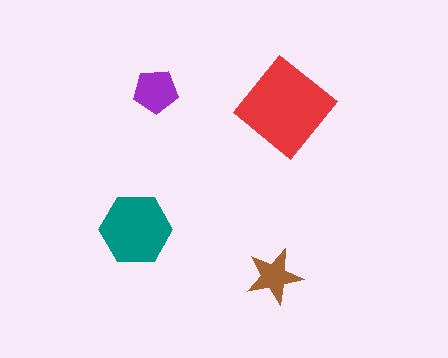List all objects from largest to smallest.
The red diamond, the teal hexagon, the purple pentagon, the brown star.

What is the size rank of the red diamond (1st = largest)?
1st.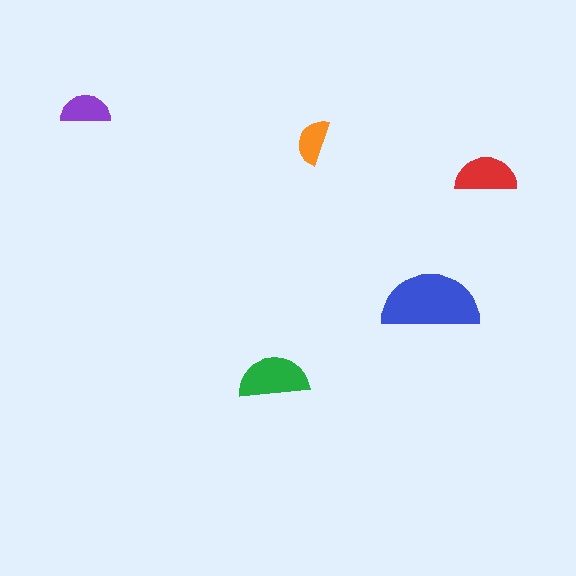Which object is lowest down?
The green semicircle is bottommost.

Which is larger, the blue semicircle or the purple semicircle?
The blue one.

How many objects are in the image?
There are 5 objects in the image.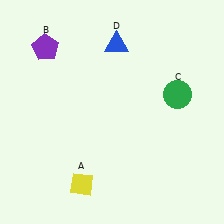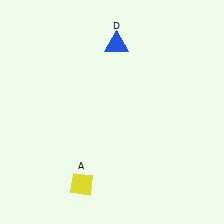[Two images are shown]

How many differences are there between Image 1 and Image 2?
There are 2 differences between the two images.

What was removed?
The purple pentagon (B), the green circle (C) were removed in Image 2.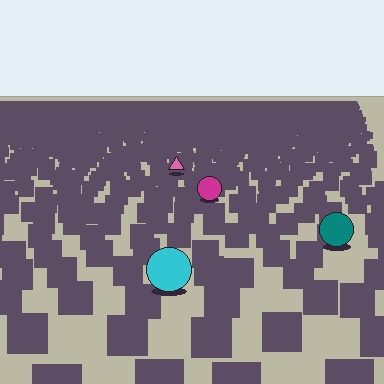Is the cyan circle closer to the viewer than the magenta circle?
Yes. The cyan circle is closer — you can tell from the texture gradient: the ground texture is coarser near it.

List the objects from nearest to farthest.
From nearest to farthest: the cyan circle, the teal circle, the magenta circle, the pink triangle.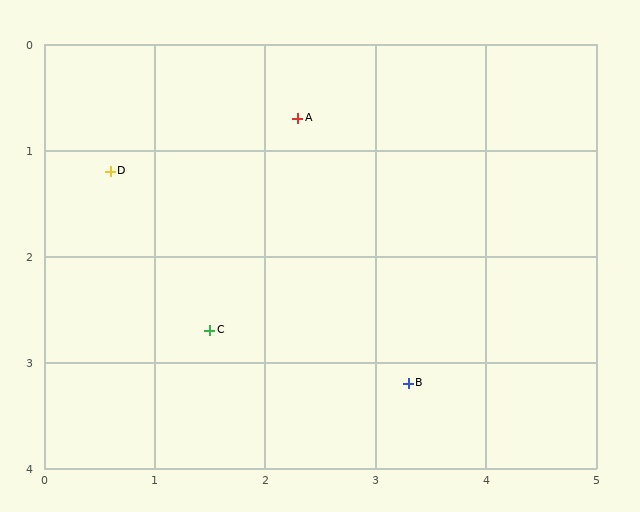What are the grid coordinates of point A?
Point A is at approximately (2.3, 0.7).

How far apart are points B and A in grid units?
Points B and A are about 2.7 grid units apart.